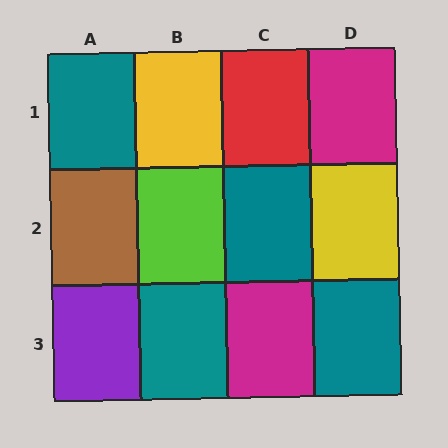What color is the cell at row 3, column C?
Magenta.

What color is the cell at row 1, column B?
Yellow.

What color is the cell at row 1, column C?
Red.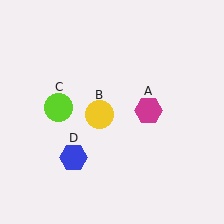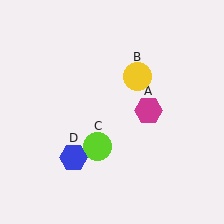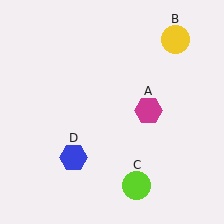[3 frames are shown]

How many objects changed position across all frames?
2 objects changed position: yellow circle (object B), lime circle (object C).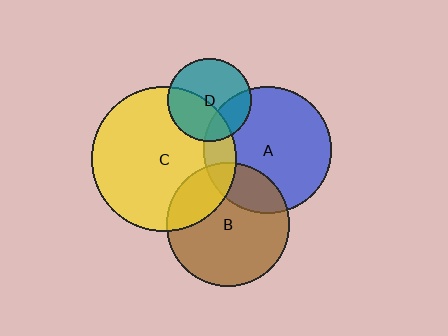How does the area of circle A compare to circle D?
Approximately 2.3 times.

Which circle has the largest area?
Circle C (yellow).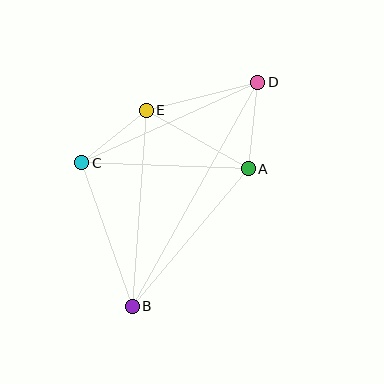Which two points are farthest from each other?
Points B and D are farthest from each other.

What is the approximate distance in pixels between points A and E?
The distance between A and E is approximately 117 pixels.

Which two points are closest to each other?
Points C and E are closest to each other.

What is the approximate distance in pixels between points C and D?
The distance between C and D is approximately 193 pixels.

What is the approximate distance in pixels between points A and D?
The distance between A and D is approximately 87 pixels.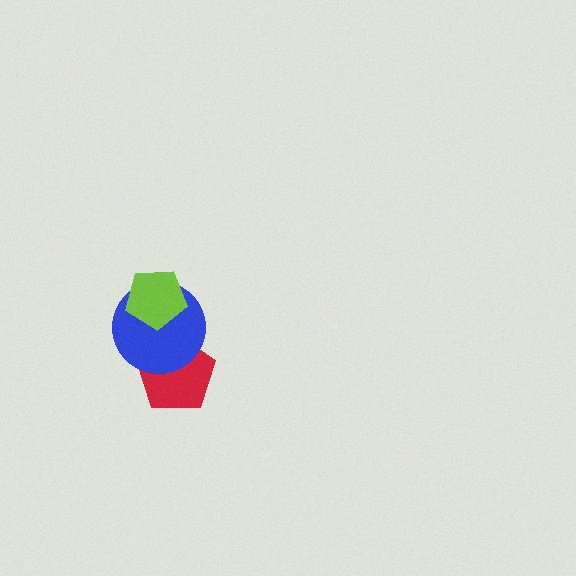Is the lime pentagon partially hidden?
No, no other shape covers it.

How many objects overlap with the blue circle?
2 objects overlap with the blue circle.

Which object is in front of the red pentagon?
The blue circle is in front of the red pentagon.